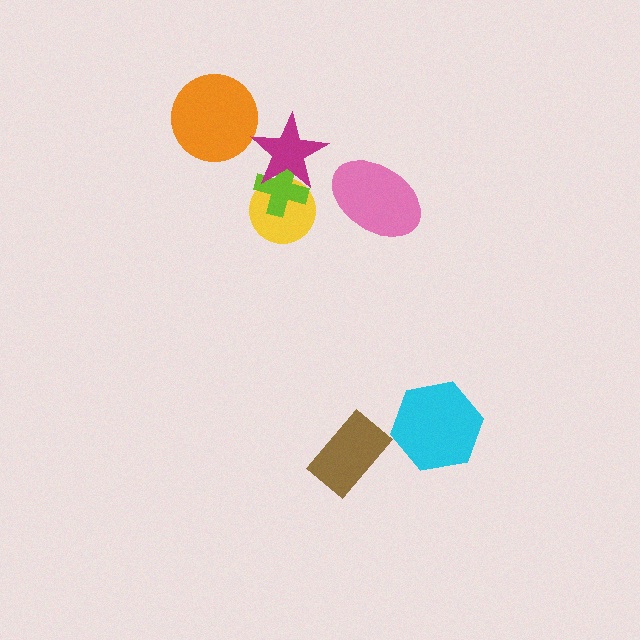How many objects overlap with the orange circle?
0 objects overlap with the orange circle.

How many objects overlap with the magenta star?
2 objects overlap with the magenta star.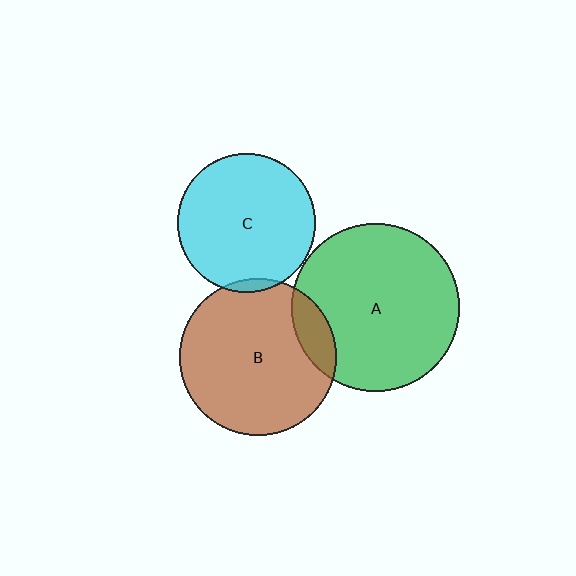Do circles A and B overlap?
Yes.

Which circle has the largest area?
Circle A (green).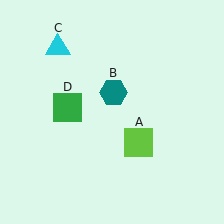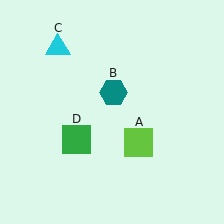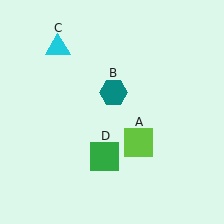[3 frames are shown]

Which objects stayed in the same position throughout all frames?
Lime square (object A) and teal hexagon (object B) and cyan triangle (object C) remained stationary.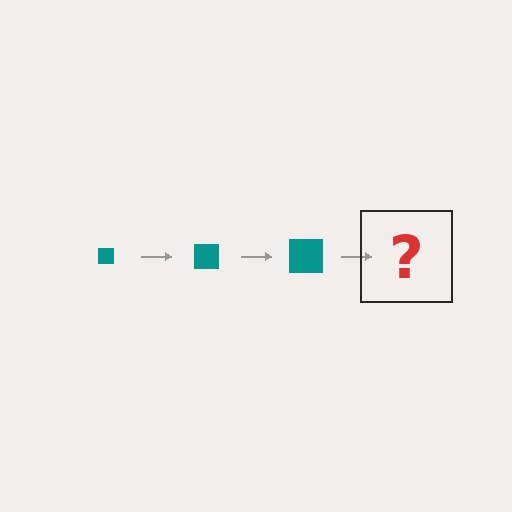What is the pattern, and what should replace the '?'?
The pattern is that the square gets progressively larger each step. The '?' should be a teal square, larger than the previous one.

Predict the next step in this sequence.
The next step is a teal square, larger than the previous one.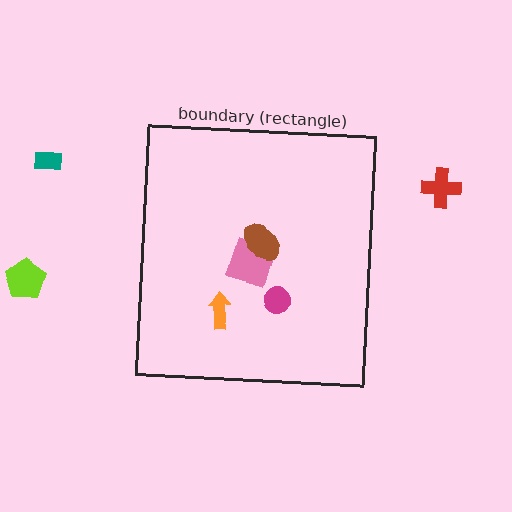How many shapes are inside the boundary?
4 inside, 3 outside.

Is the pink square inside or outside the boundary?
Inside.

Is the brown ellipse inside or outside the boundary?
Inside.